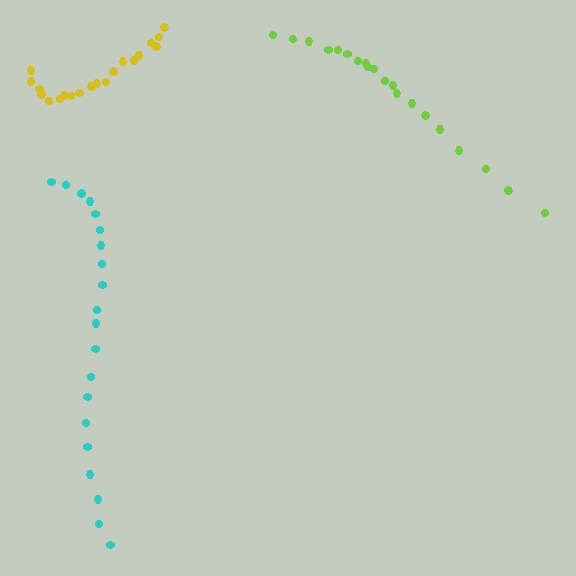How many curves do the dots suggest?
There are 3 distinct paths.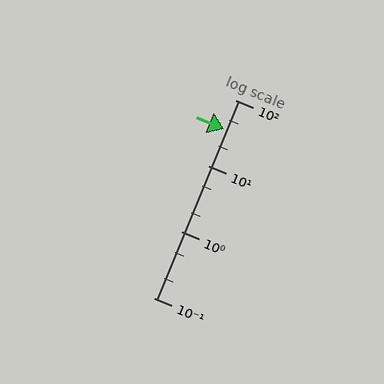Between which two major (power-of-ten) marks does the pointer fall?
The pointer is between 10 and 100.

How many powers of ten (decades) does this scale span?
The scale spans 3 decades, from 0.1 to 100.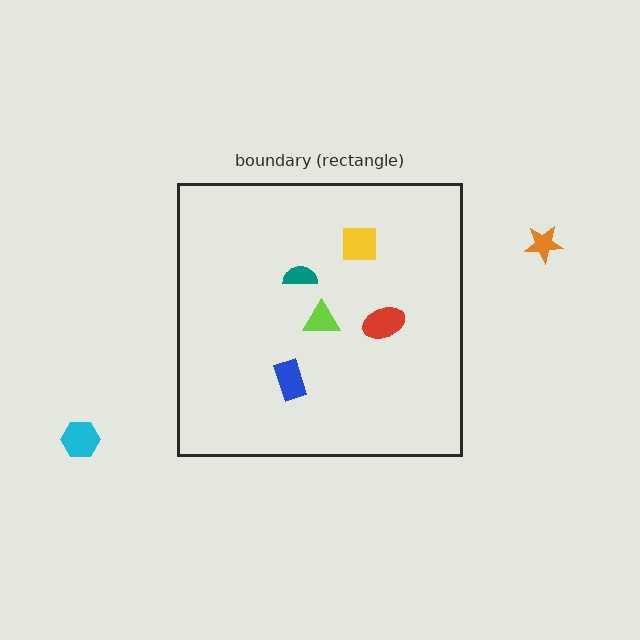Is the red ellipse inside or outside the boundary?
Inside.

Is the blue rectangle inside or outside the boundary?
Inside.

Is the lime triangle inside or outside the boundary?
Inside.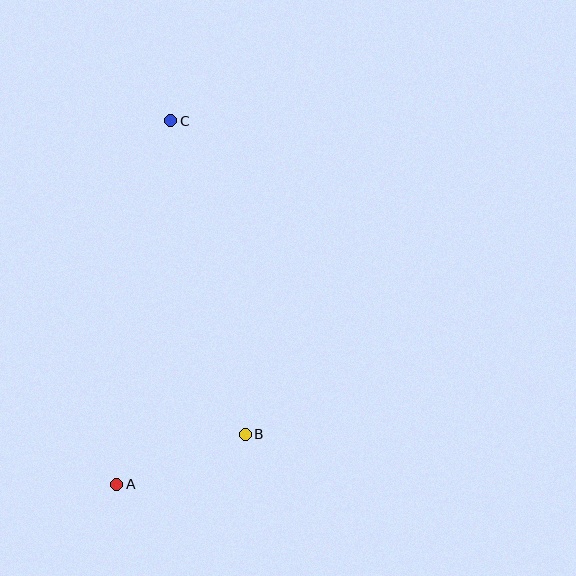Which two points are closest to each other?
Points A and B are closest to each other.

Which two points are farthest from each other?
Points A and C are farthest from each other.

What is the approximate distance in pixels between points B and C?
The distance between B and C is approximately 322 pixels.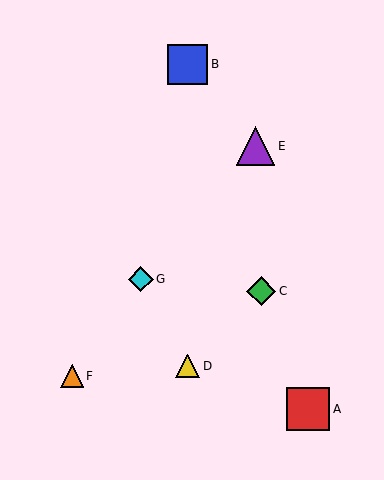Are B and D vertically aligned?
Yes, both are at x≈188.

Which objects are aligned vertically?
Objects B, D are aligned vertically.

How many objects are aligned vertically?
2 objects (B, D) are aligned vertically.